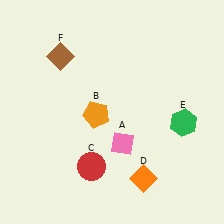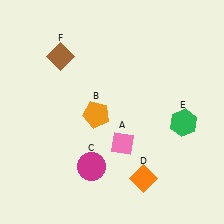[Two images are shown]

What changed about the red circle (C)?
In Image 1, C is red. In Image 2, it changed to magenta.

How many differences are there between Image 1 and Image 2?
There is 1 difference between the two images.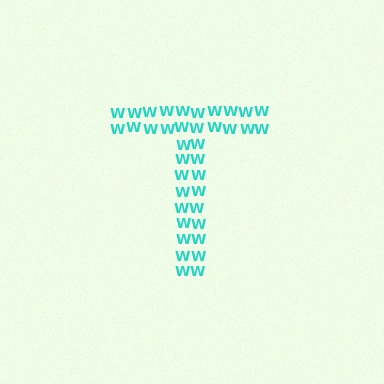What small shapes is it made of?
It is made of small letter W's.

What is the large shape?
The large shape is the letter T.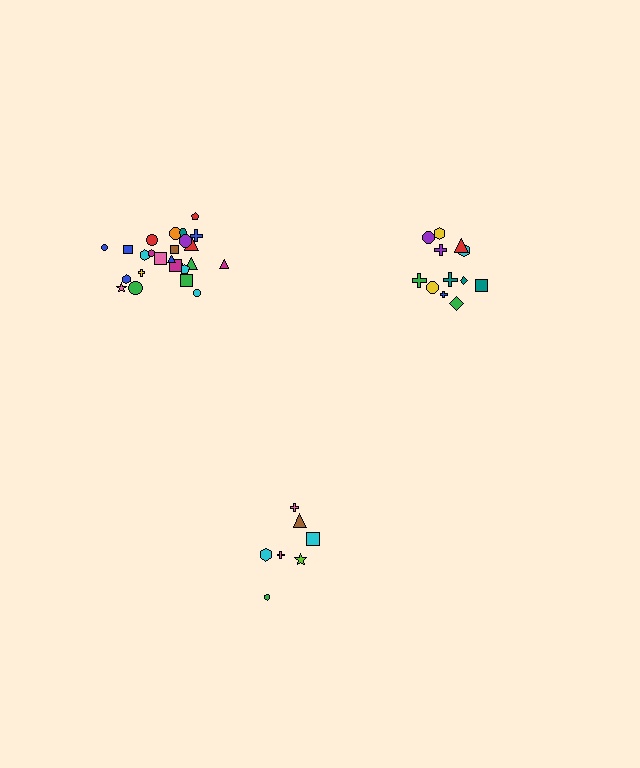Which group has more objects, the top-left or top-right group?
The top-left group.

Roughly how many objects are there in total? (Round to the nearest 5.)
Roughly 45 objects in total.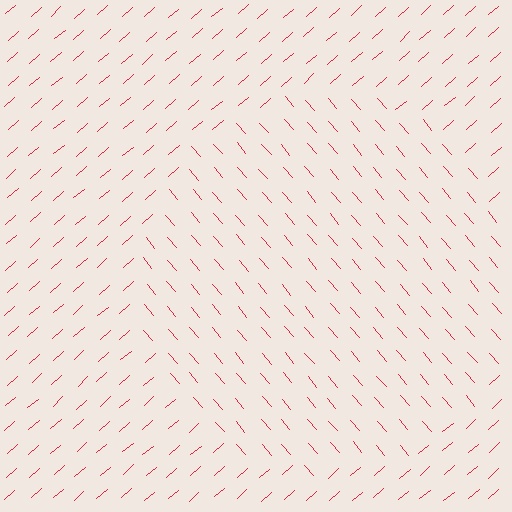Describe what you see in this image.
The image is filled with small red line segments. A circle region in the image has lines oriented differently from the surrounding lines, creating a visible texture boundary.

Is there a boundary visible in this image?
Yes, there is a texture boundary formed by a change in line orientation.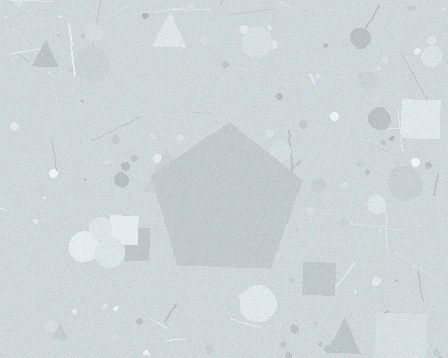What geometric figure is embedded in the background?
A pentagon is embedded in the background.